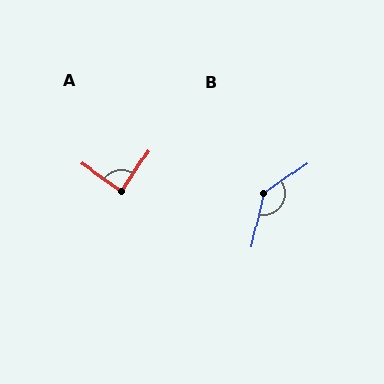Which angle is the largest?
B, at approximately 137 degrees.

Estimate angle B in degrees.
Approximately 137 degrees.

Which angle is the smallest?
A, at approximately 88 degrees.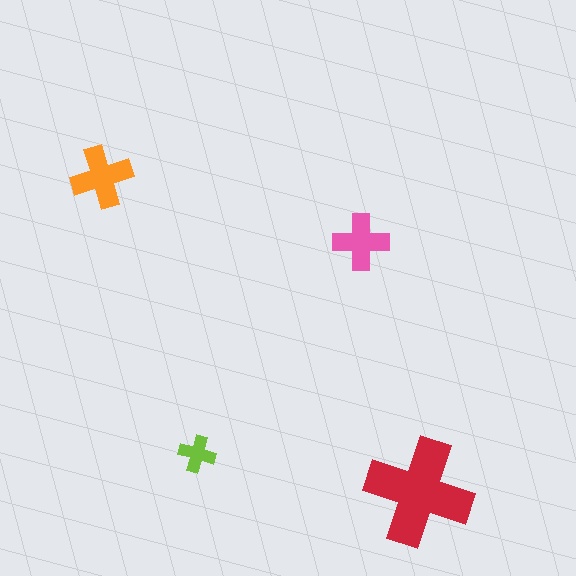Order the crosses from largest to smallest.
the red one, the orange one, the pink one, the lime one.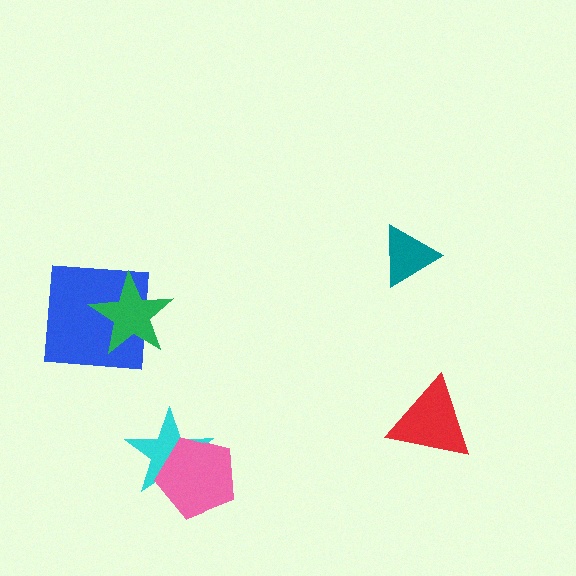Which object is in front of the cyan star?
The pink pentagon is in front of the cyan star.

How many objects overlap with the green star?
1 object overlaps with the green star.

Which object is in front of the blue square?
The green star is in front of the blue square.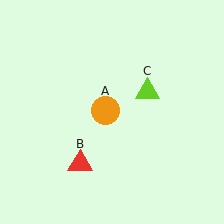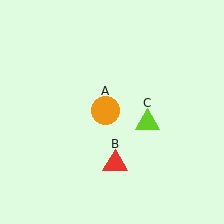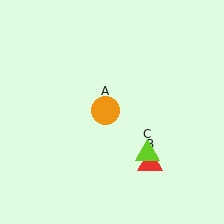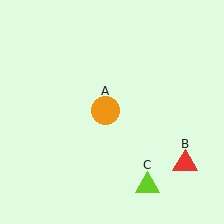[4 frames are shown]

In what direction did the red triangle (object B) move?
The red triangle (object B) moved right.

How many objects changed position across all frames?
2 objects changed position: red triangle (object B), lime triangle (object C).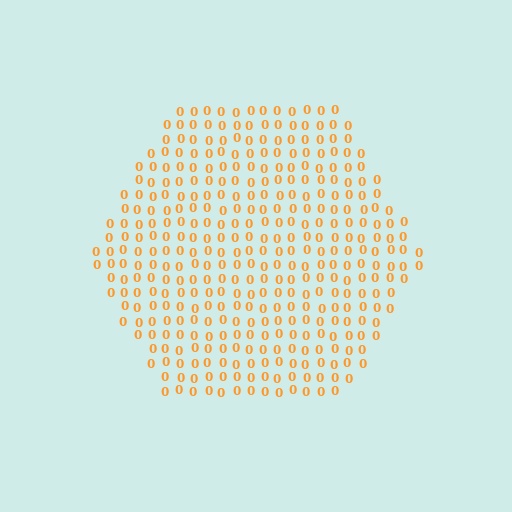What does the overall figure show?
The overall figure shows a hexagon.